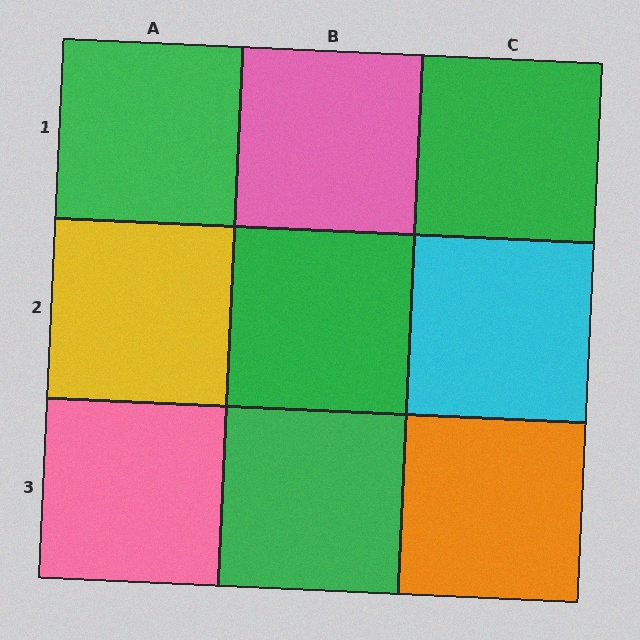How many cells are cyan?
1 cell is cyan.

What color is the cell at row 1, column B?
Pink.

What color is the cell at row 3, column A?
Pink.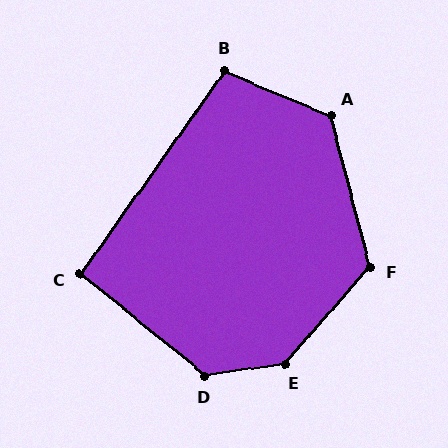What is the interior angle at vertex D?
Approximately 133 degrees (obtuse).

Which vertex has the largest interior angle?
E, at approximately 140 degrees.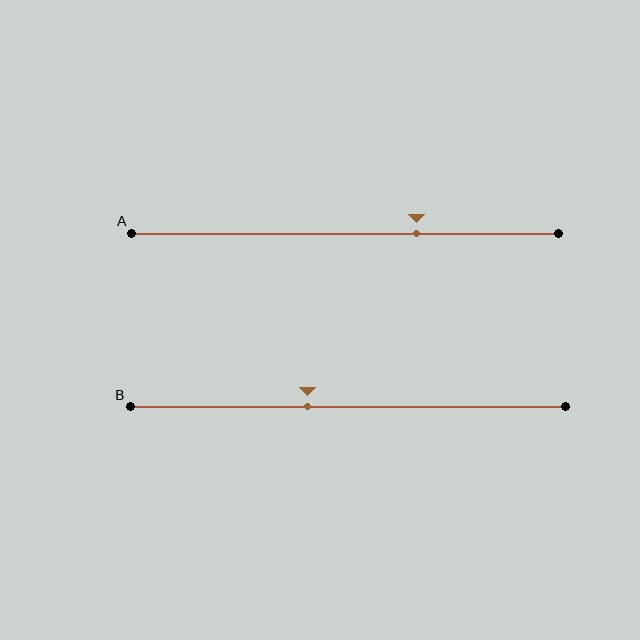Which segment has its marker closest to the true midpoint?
Segment B has its marker closest to the true midpoint.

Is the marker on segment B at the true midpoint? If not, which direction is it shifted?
No, the marker on segment B is shifted to the left by about 9% of the segment length.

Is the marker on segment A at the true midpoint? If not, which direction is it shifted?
No, the marker on segment A is shifted to the right by about 17% of the segment length.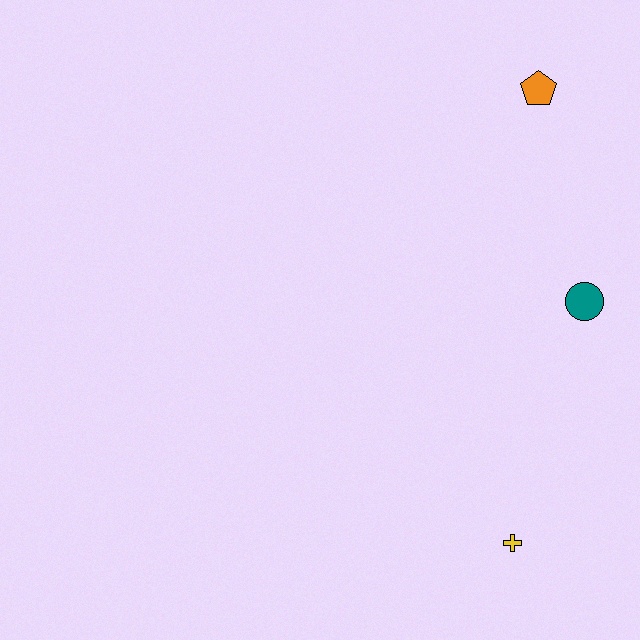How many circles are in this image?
There is 1 circle.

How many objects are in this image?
There are 3 objects.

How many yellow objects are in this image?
There is 1 yellow object.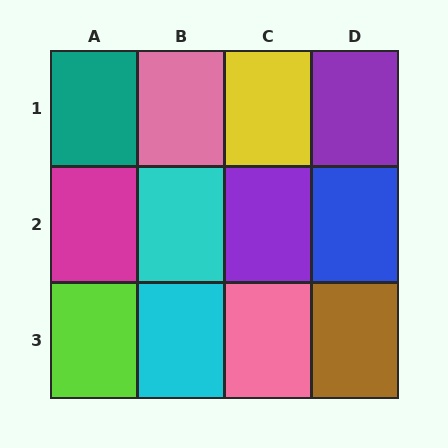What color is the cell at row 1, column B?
Pink.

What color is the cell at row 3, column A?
Lime.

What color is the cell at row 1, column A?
Teal.